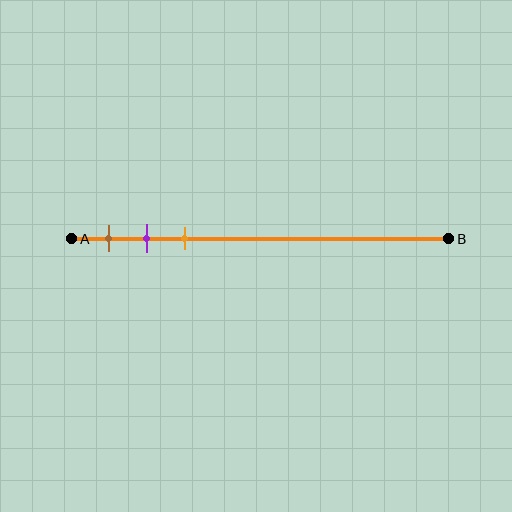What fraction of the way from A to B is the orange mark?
The orange mark is approximately 30% (0.3) of the way from A to B.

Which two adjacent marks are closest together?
The purple and orange marks are the closest adjacent pair.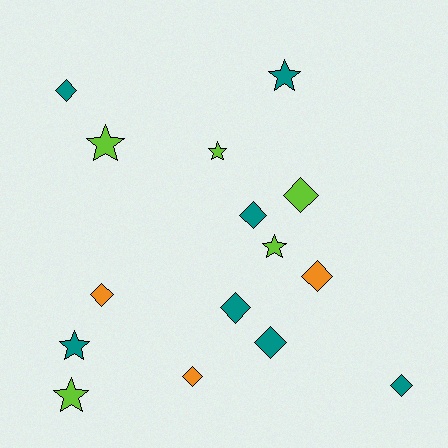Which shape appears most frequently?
Diamond, with 9 objects.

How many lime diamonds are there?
There is 1 lime diamond.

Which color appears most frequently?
Teal, with 7 objects.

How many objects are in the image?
There are 15 objects.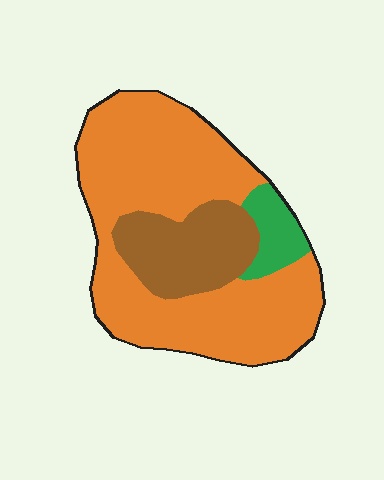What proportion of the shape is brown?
Brown covers around 20% of the shape.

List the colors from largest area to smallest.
From largest to smallest: orange, brown, green.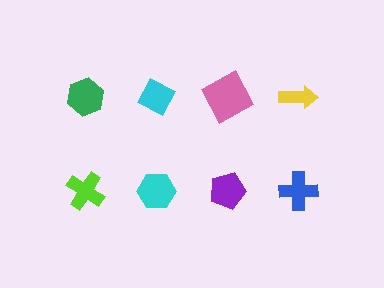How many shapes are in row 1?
4 shapes.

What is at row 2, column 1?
A lime cross.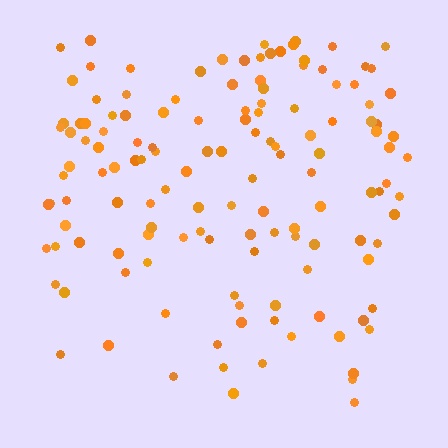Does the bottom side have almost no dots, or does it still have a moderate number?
Still a moderate number, just noticeably fewer than the top.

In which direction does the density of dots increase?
From bottom to top, with the top side densest.